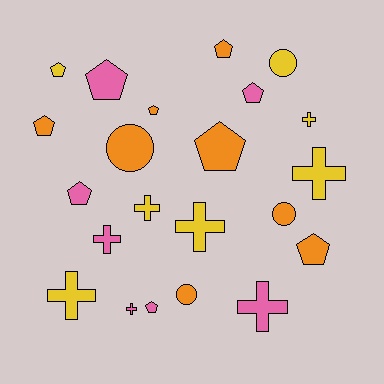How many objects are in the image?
There are 22 objects.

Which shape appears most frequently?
Pentagon, with 10 objects.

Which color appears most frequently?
Orange, with 8 objects.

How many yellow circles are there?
There is 1 yellow circle.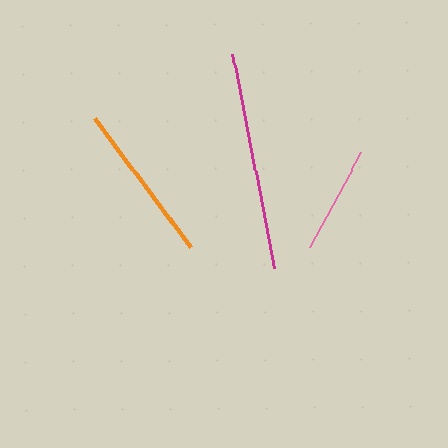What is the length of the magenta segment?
The magenta segment is approximately 218 pixels long.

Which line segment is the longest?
The magenta line is the longest at approximately 218 pixels.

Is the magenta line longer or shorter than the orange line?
The magenta line is longer than the orange line.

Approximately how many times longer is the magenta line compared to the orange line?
The magenta line is approximately 1.4 times the length of the orange line.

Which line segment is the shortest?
The pink line is the shortest at approximately 108 pixels.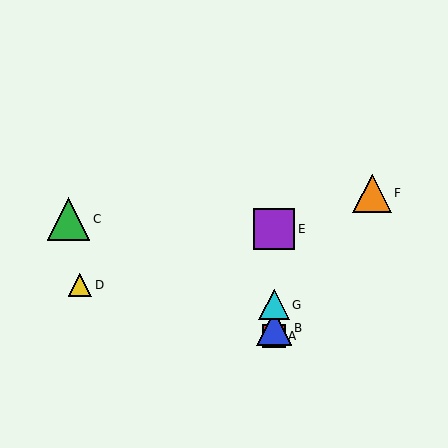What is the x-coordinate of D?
Object D is at x≈80.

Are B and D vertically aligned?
No, B is at x≈274 and D is at x≈80.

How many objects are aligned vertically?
4 objects (A, B, E, G) are aligned vertically.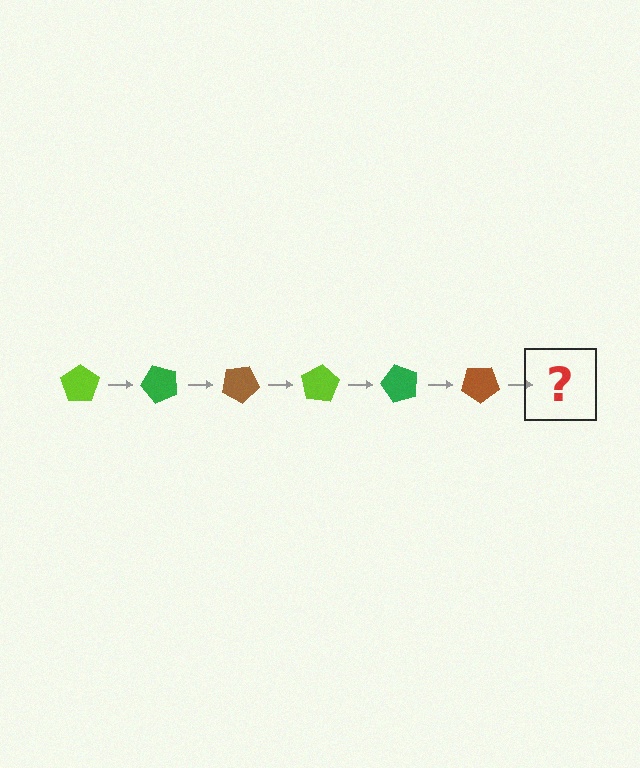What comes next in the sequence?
The next element should be a lime pentagon, rotated 300 degrees from the start.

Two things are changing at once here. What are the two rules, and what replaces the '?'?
The two rules are that it rotates 50 degrees each step and the color cycles through lime, green, and brown. The '?' should be a lime pentagon, rotated 300 degrees from the start.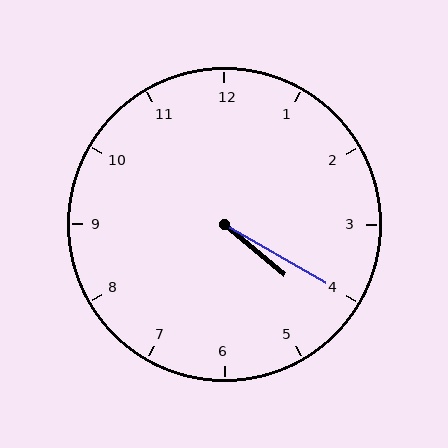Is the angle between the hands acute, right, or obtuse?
It is acute.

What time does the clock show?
4:20.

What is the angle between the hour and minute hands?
Approximately 10 degrees.